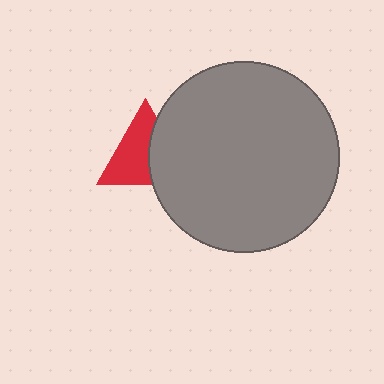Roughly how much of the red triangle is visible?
About half of it is visible (roughly 60%).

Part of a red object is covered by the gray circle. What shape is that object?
It is a triangle.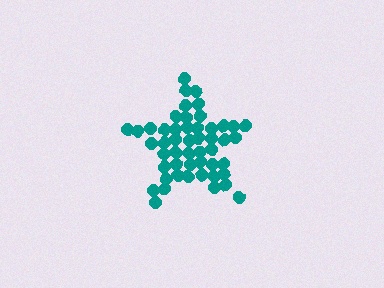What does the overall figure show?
The overall figure shows a star.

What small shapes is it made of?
It is made of small circles.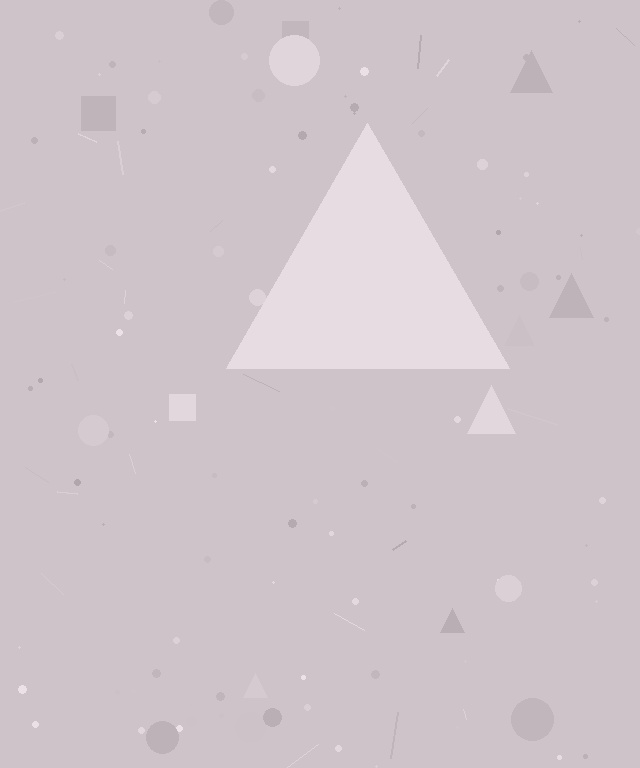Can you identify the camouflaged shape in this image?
The camouflaged shape is a triangle.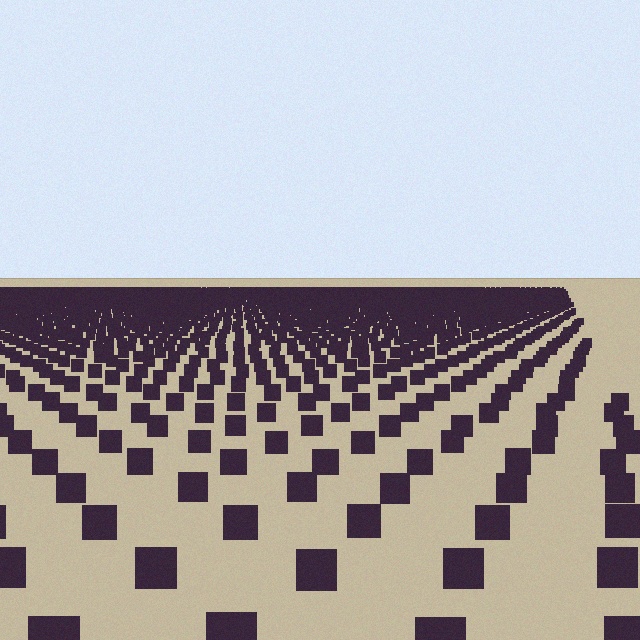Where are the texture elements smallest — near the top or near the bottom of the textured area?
Near the top.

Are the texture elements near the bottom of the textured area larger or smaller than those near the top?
Larger. Near the bottom, elements are closer to the viewer and appear at a bigger on-screen size.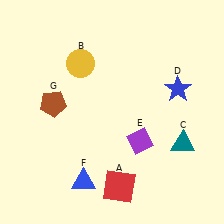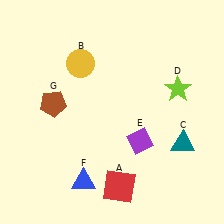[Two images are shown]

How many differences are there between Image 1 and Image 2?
There is 1 difference between the two images.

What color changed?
The star (D) changed from blue in Image 1 to lime in Image 2.